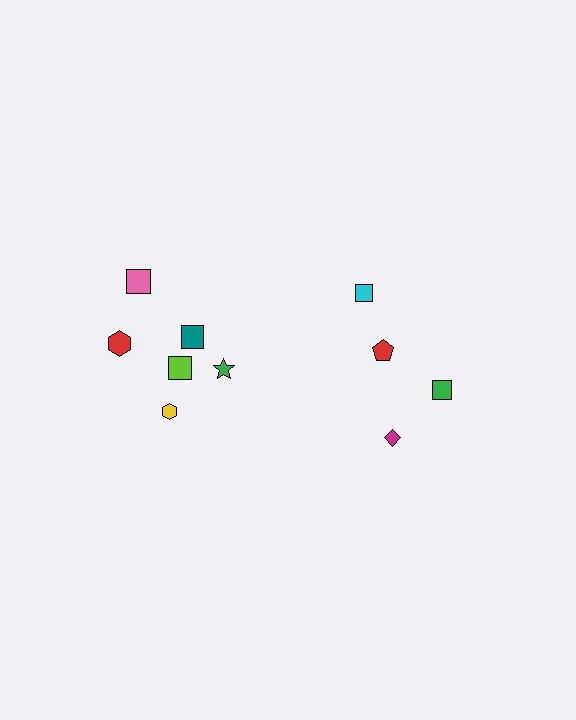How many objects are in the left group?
There are 6 objects.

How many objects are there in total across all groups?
There are 10 objects.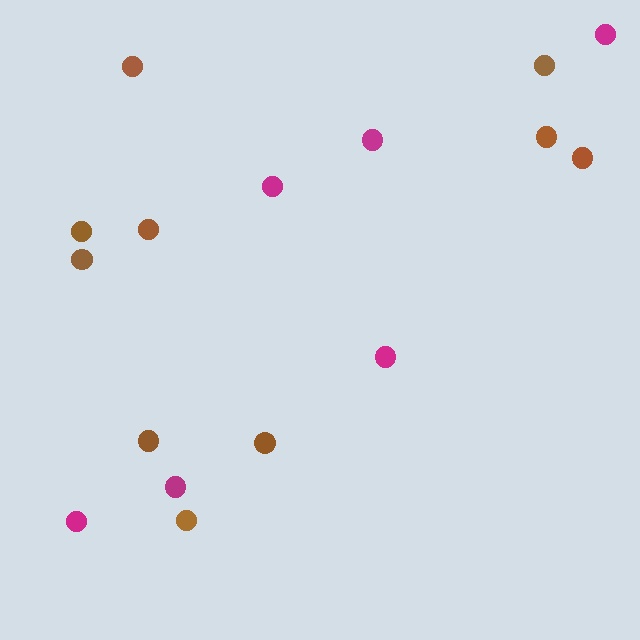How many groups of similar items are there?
There are 2 groups: one group of brown circles (10) and one group of magenta circles (6).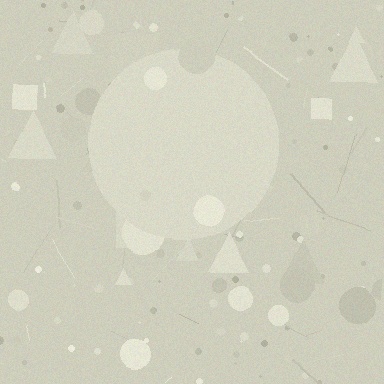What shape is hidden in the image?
A circle is hidden in the image.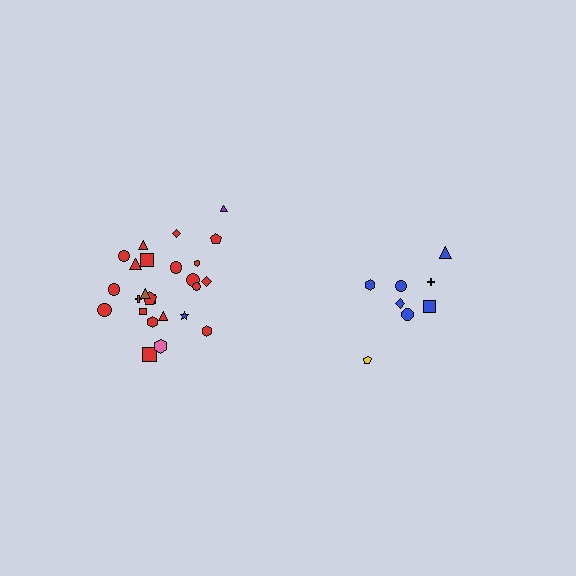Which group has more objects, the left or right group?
The left group.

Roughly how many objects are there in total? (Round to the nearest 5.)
Roughly 35 objects in total.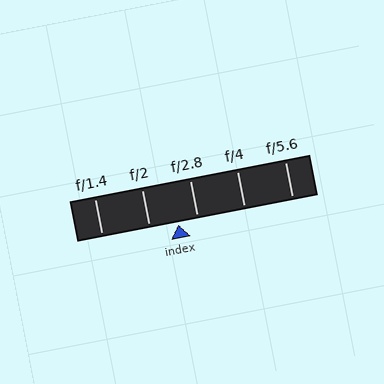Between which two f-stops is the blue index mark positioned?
The index mark is between f/2 and f/2.8.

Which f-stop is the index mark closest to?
The index mark is closest to f/2.8.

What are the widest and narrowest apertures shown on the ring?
The widest aperture shown is f/1.4 and the narrowest is f/5.6.